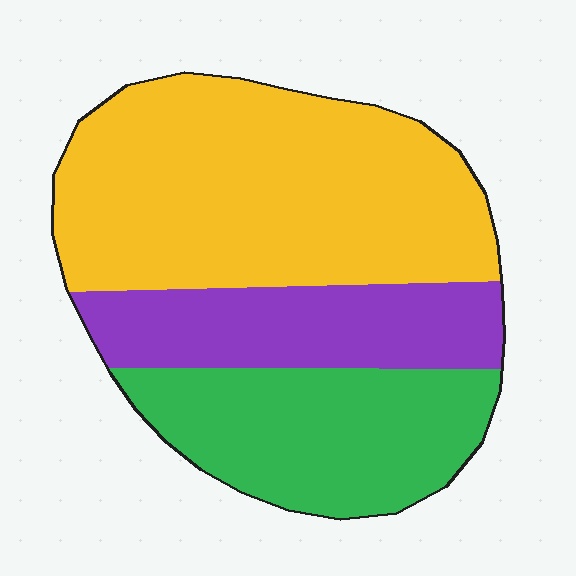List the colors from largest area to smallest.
From largest to smallest: yellow, green, purple.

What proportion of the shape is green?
Green covers around 30% of the shape.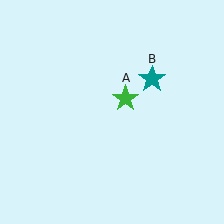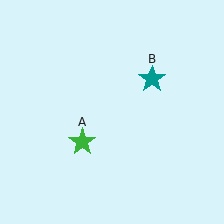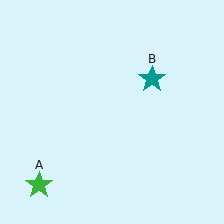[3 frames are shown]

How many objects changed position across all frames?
1 object changed position: green star (object A).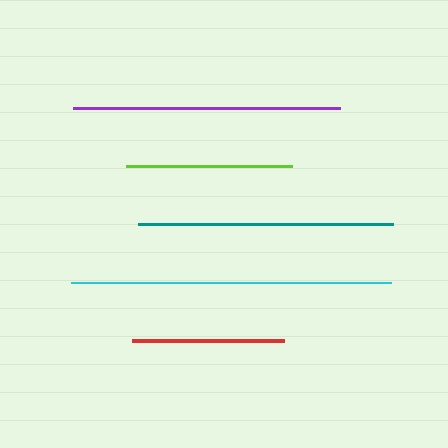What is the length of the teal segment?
The teal segment is approximately 255 pixels long.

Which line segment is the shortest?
The red line is the shortest at approximately 152 pixels.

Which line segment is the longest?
The cyan line is the longest at approximately 320 pixels.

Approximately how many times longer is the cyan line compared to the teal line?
The cyan line is approximately 1.3 times the length of the teal line.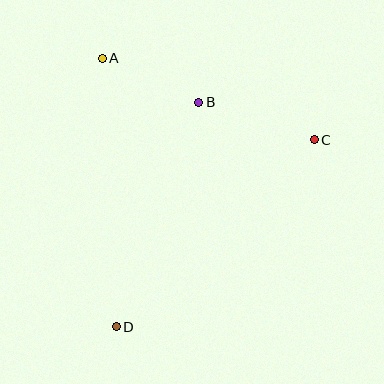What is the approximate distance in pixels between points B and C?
The distance between B and C is approximately 122 pixels.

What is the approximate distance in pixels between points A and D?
The distance between A and D is approximately 269 pixels.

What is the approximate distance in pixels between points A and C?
The distance between A and C is approximately 227 pixels.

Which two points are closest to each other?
Points A and B are closest to each other.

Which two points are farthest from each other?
Points C and D are farthest from each other.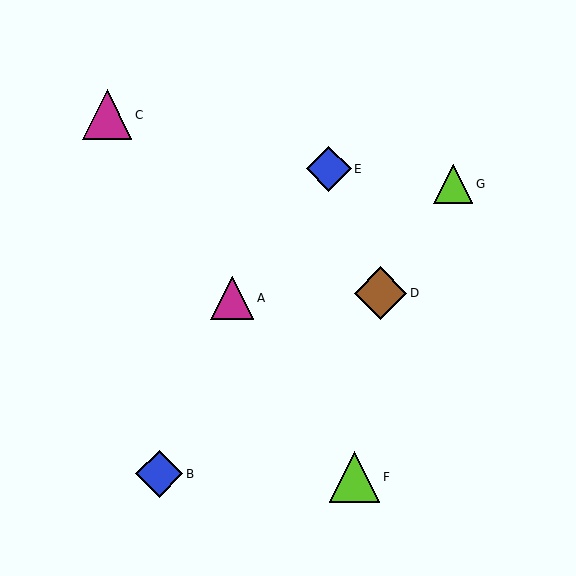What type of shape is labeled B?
Shape B is a blue diamond.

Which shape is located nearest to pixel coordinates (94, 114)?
The magenta triangle (labeled C) at (107, 115) is nearest to that location.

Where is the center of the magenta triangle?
The center of the magenta triangle is at (107, 115).